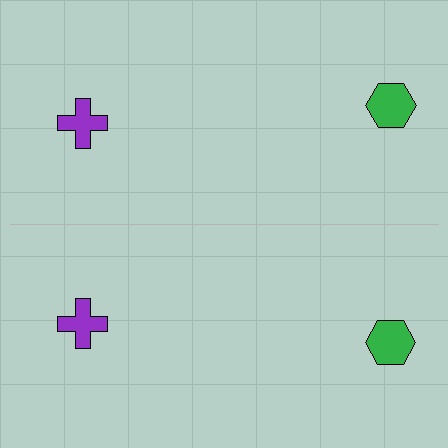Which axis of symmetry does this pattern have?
The pattern has a horizontal axis of symmetry running through the center of the image.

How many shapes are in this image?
There are 4 shapes in this image.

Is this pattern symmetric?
Yes, this pattern has bilateral (reflection) symmetry.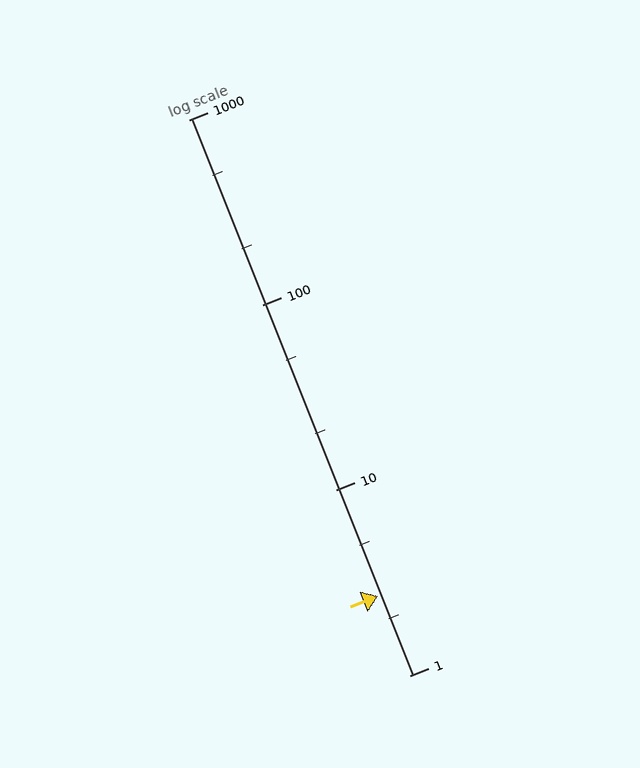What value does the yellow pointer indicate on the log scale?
The pointer indicates approximately 2.7.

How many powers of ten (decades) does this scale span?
The scale spans 3 decades, from 1 to 1000.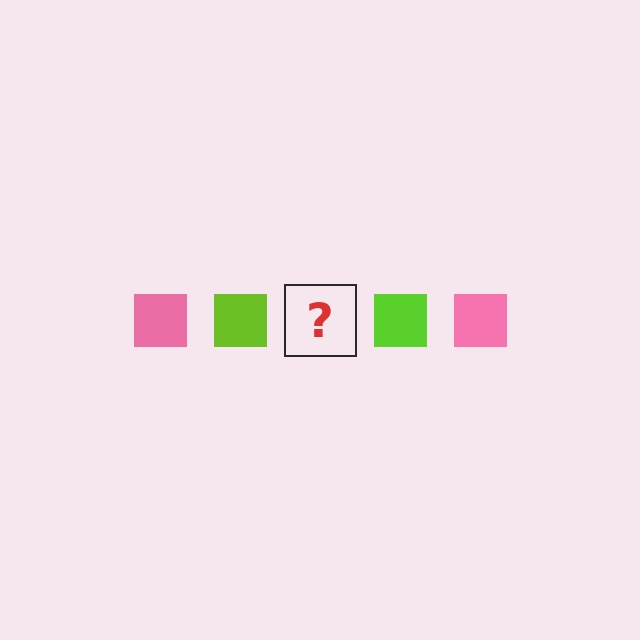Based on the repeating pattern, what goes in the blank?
The blank should be a pink square.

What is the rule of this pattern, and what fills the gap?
The rule is that the pattern cycles through pink, lime squares. The gap should be filled with a pink square.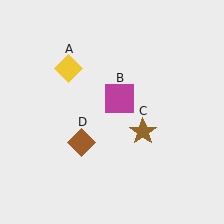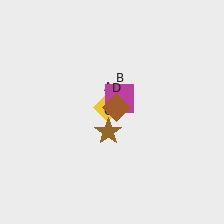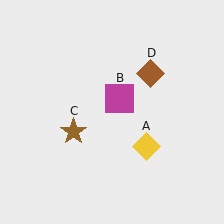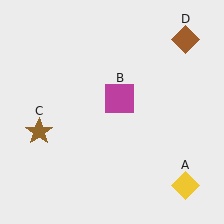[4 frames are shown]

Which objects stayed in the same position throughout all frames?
Magenta square (object B) remained stationary.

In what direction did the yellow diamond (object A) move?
The yellow diamond (object A) moved down and to the right.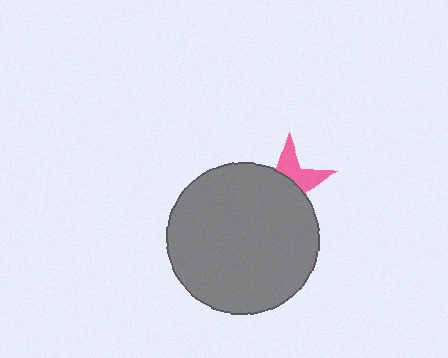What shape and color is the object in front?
The object in front is a gray circle.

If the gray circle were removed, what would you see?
You would see the complete pink star.